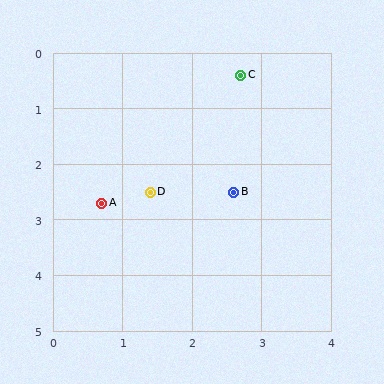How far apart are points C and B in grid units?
Points C and B are about 2.1 grid units apart.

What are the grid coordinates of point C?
Point C is at approximately (2.7, 0.4).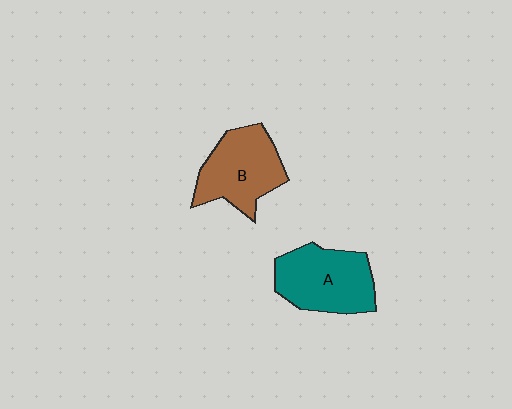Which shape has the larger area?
Shape A (teal).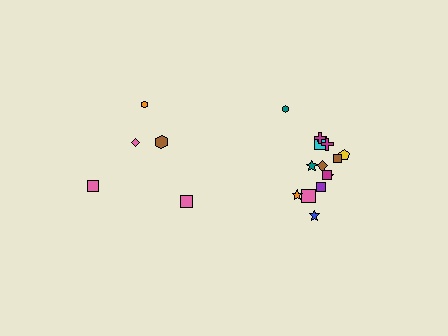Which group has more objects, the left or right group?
The right group.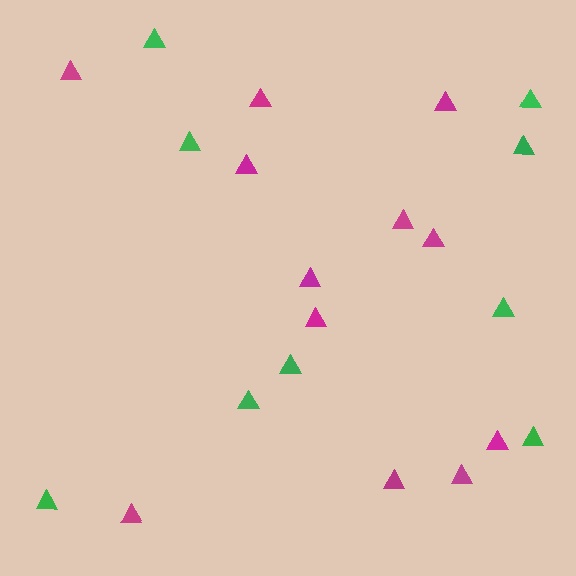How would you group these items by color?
There are 2 groups: one group of magenta triangles (12) and one group of green triangles (9).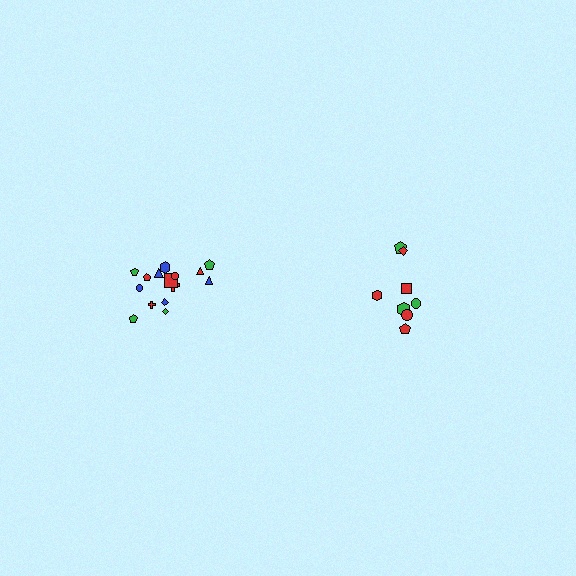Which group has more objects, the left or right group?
The left group.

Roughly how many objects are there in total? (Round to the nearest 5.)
Roughly 25 objects in total.